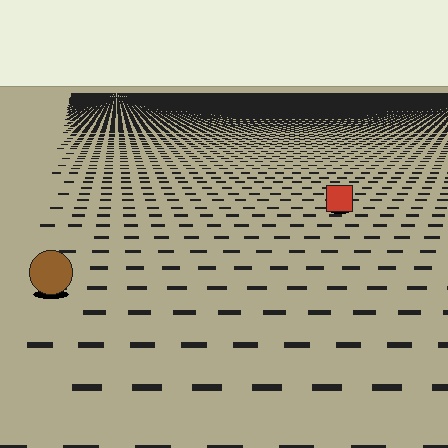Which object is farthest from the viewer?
The red square is farthest from the viewer. It appears smaller and the ground texture around it is denser.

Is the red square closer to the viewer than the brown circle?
No. The brown circle is closer — you can tell from the texture gradient: the ground texture is coarser near it.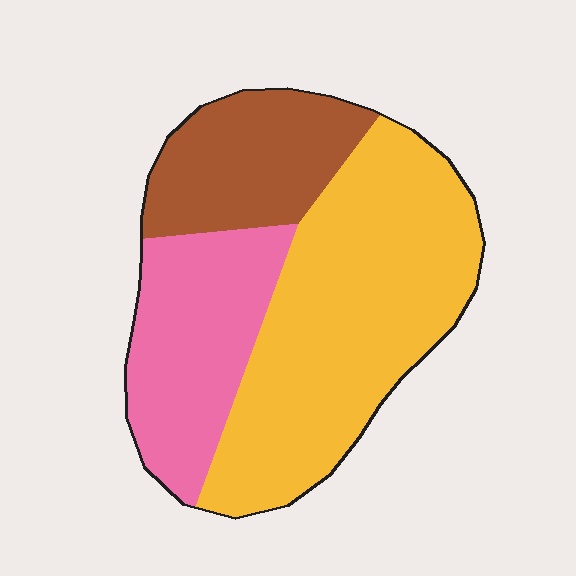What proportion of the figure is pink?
Pink covers 26% of the figure.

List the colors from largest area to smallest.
From largest to smallest: yellow, pink, brown.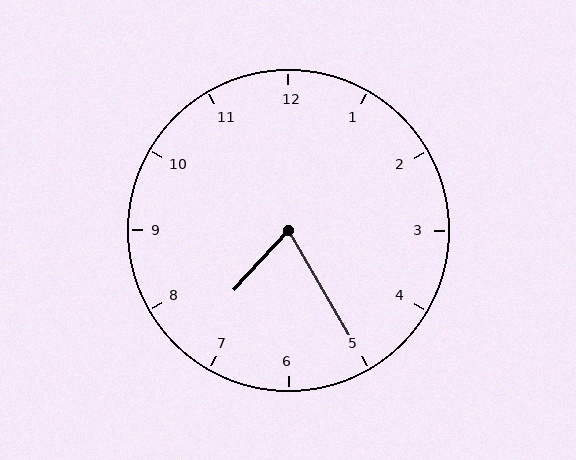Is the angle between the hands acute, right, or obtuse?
It is acute.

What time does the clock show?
7:25.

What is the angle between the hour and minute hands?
Approximately 72 degrees.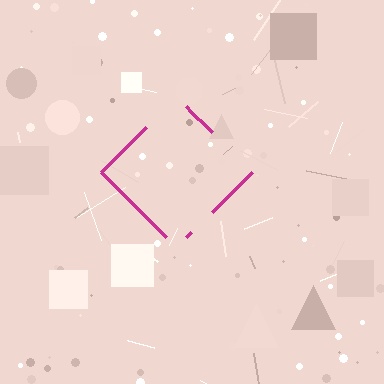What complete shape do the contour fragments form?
The contour fragments form a diamond.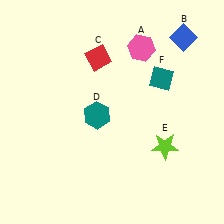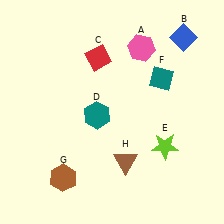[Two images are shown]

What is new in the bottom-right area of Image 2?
A brown triangle (H) was added in the bottom-right area of Image 2.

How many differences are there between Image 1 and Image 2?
There are 2 differences between the two images.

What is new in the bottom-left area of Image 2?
A brown hexagon (G) was added in the bottom-left area of Image 2.